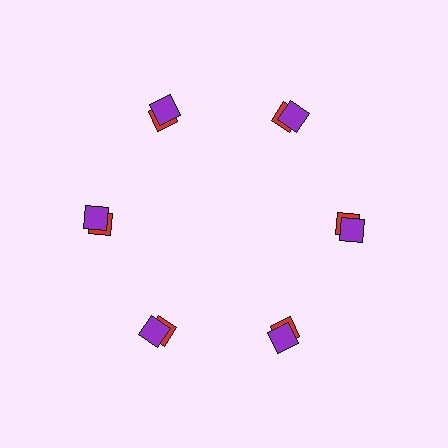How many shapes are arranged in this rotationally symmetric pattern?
There are 12 shapes, arranged in 6 groups of 2.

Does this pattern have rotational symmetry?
Yes, this pattern has 6-fold rotational symmetry. It looks the same after rotating 60 degrees around the center.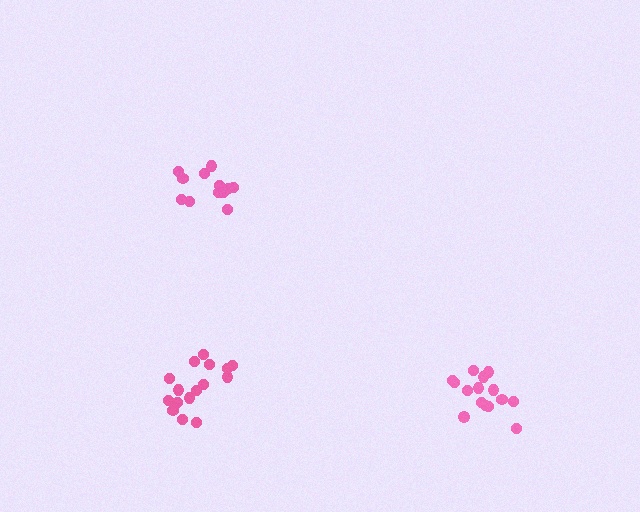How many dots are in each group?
Group 1: 16 dots, Group 2: 12 dots, Group 3: 15 dots (43 total).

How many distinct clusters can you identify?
There are 3 distinct clusters.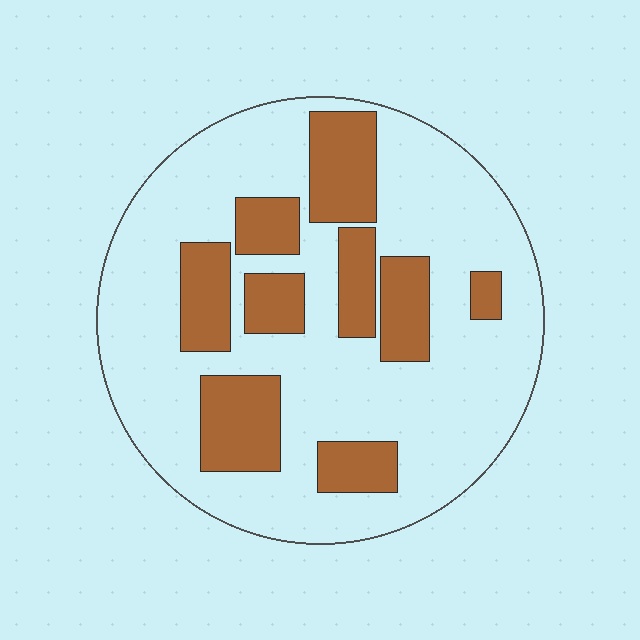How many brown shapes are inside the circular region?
9.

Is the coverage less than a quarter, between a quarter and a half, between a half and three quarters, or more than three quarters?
Between a quarter and a half.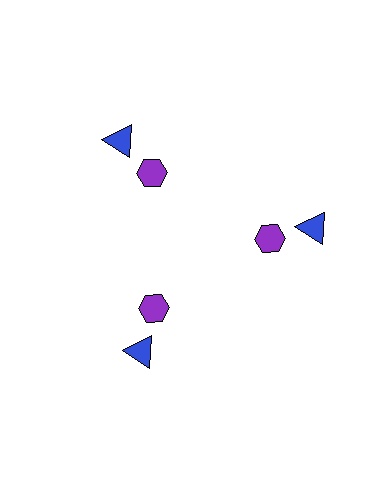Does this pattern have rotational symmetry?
Yes, this pattern has 3-fold rotational symmetry. It looks the same after rotating 120 degrees around the center.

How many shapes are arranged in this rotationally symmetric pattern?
There are 6 shapes, arranged in 3 groups of 2.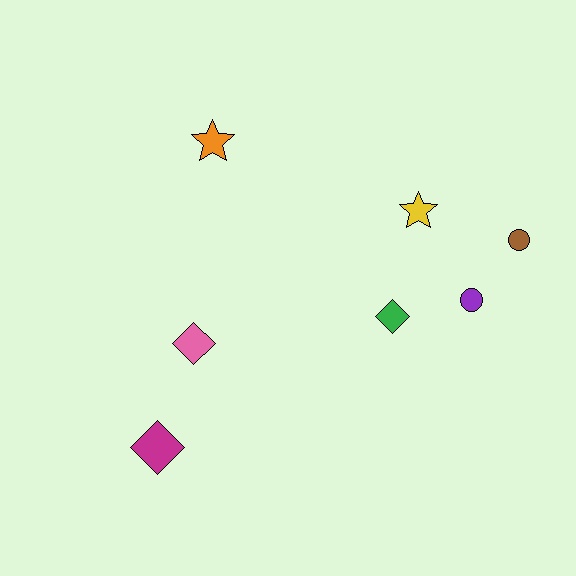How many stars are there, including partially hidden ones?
There are 2 stars.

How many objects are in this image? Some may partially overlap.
There are 7 objects.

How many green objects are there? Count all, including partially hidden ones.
There is 1 green object.